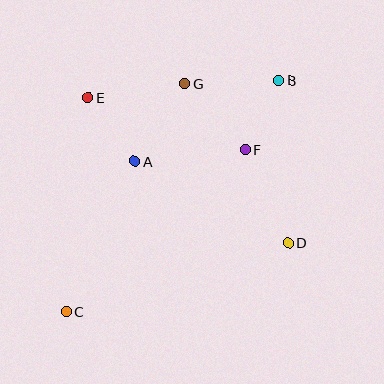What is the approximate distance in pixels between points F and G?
The distance between F and G is approximately 90 pixels.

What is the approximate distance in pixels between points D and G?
The distance between D and G is approximately 190 pixels.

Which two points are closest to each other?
Points B and F are closest to each other.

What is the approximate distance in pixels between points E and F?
The distance between E and F is approximately 166 pixels.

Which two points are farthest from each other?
Points B and C are farthest from each other.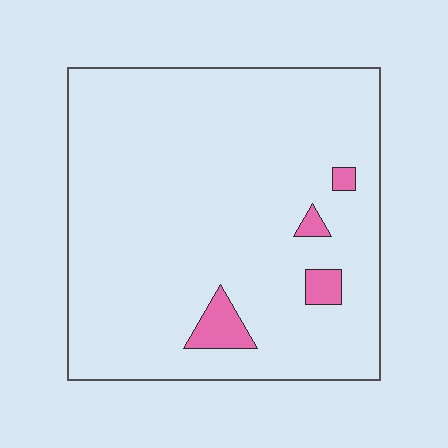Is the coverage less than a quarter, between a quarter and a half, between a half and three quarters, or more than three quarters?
Less than a quarter.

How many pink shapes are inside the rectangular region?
4.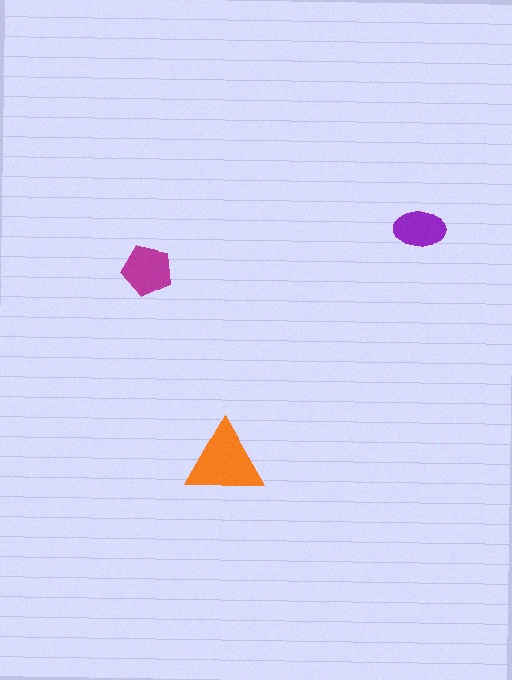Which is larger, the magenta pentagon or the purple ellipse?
The magenta pentagon.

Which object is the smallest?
The purple ellipse.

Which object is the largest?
The orange triangle.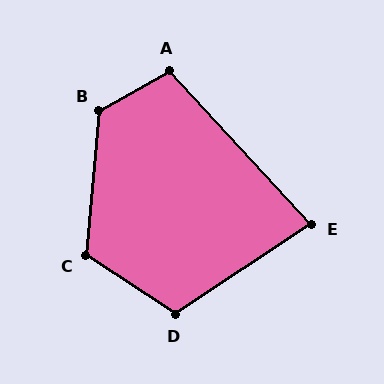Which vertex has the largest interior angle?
B, at approximately 125 degrees.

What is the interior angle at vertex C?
Approximately 118 degrees (obtuse).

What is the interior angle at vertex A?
Approximately 103 degrees (obtuse).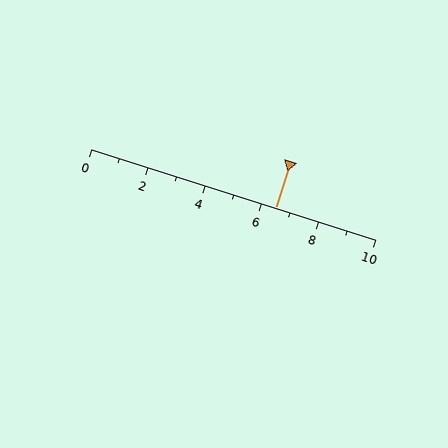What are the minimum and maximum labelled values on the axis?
The axis runs from 0 to 10.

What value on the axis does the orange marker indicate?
The marker indicates approximately 6.5.